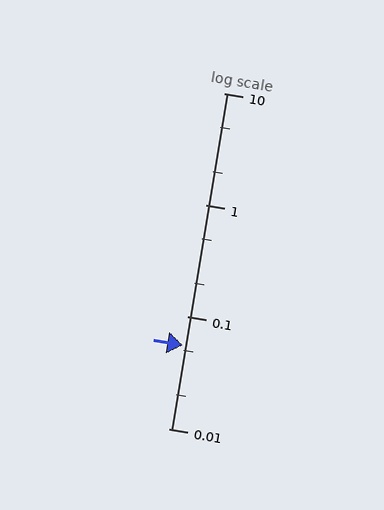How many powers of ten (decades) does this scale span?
The scale spans 3 decades, from 0.01 to 10.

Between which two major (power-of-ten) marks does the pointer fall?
The pointer is between 0.01 and 0.1.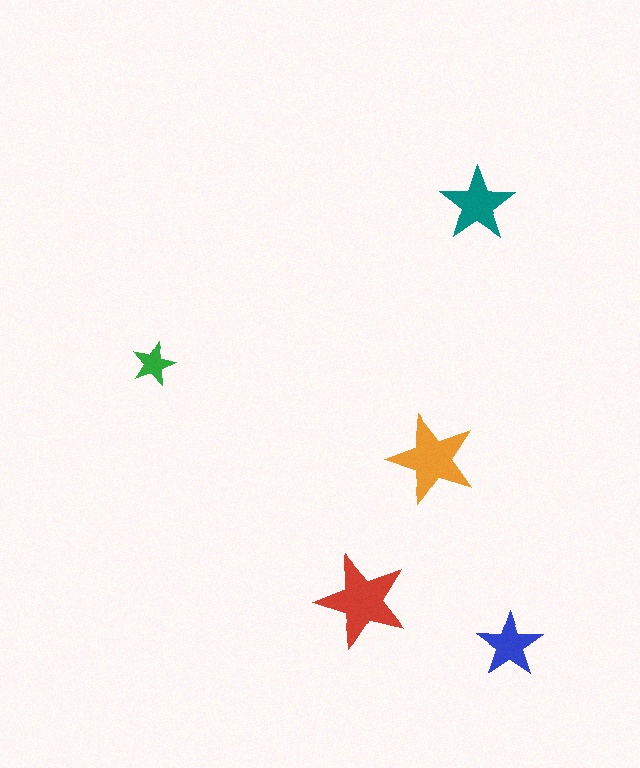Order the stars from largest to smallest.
the red one, the orange one, the teal one, the blue one, the green one.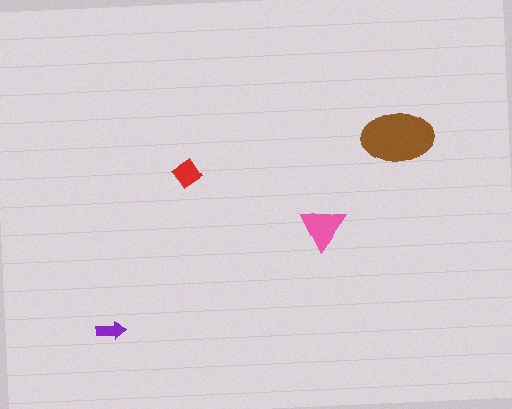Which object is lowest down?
The purple arrow is bottommost.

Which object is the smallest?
The purple arrow.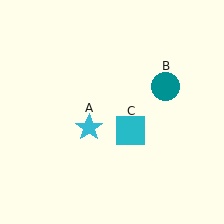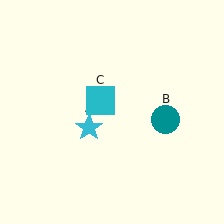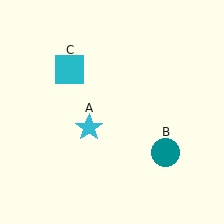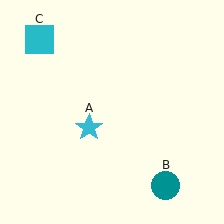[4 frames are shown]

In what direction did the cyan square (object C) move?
The cyan square (object C) moved up and to the left.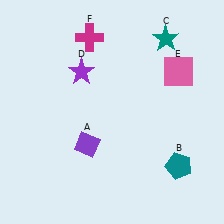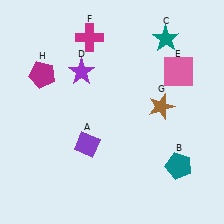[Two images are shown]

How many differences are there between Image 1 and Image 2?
There are 2 differences between the two images.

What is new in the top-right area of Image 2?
A brown star (G) was added in the top-right area of Image 2.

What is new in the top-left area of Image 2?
A magenta pentagon (H) was added in the top-left area of Image 2.